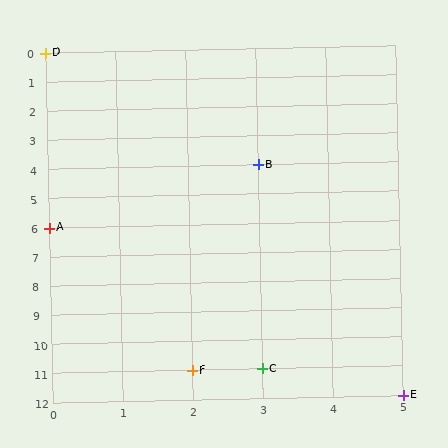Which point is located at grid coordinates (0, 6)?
Point A is at (0, 6).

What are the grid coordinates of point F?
Point F is at grid coordinates (2, 11).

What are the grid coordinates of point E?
Point E is at grid coordinates (5, 12).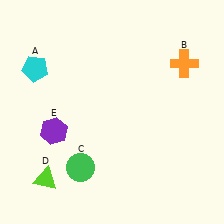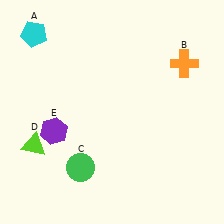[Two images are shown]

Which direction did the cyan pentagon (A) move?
The cyan pentagon (A) moved up.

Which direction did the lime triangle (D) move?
The lime triangle (D) moved up.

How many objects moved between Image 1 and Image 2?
2 objects moved between the two images.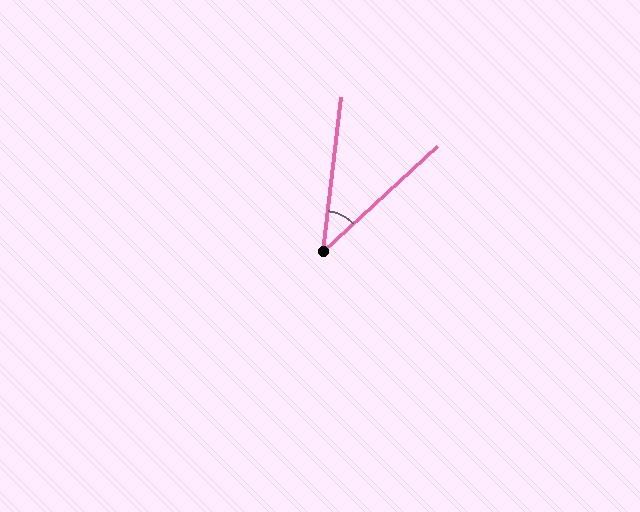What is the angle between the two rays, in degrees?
Approximately 40 degrees.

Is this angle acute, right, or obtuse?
It is acute.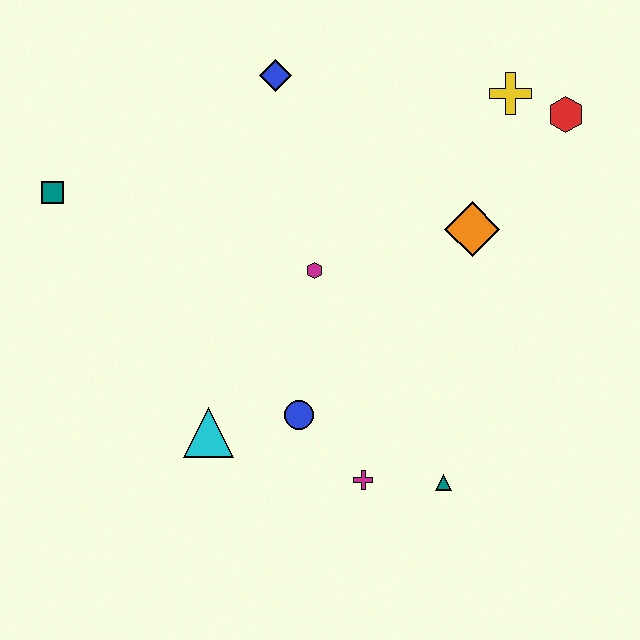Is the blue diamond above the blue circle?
Yes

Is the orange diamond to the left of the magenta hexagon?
No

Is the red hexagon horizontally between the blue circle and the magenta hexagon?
No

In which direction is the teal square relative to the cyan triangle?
The teal square is above the cyan triangle.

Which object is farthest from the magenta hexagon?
The red hexagon is farthest from the magenta hexagon.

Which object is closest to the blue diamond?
The magenta hexagon is closest to the blue diamond.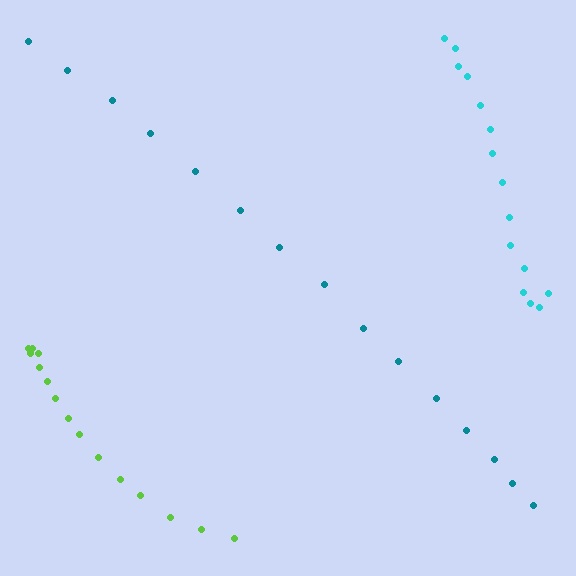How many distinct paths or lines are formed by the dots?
There are 3 distinct paths.